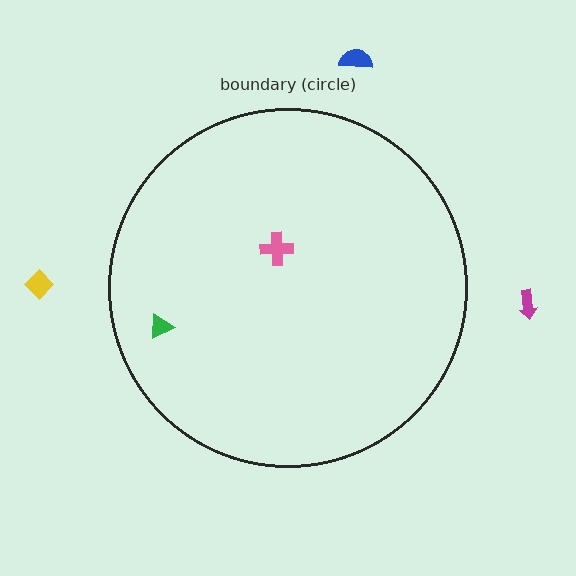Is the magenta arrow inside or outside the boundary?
Outside.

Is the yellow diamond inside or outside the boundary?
Outside.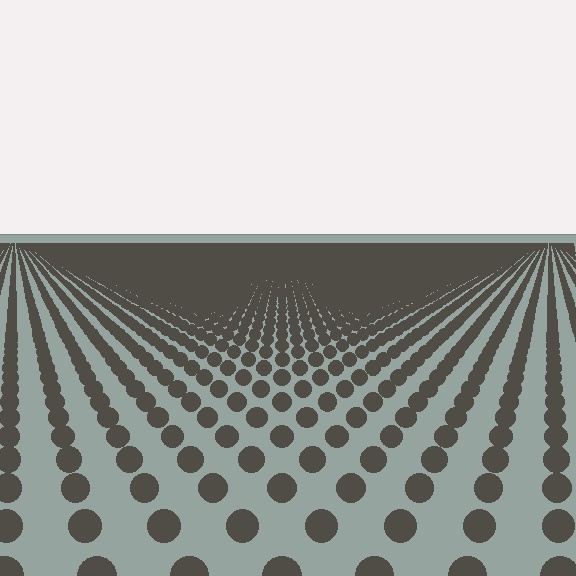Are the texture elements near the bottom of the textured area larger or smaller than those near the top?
Larger. Near the bottom, elements are closer to the viewer and appear at a bigger on-screen size.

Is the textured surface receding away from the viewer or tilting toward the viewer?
The surface is receding away from the viewer. Texture elements get smaller and denser toward the top.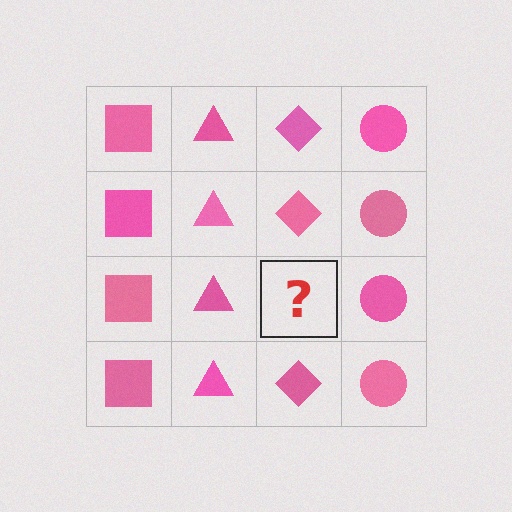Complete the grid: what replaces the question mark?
The question mark should be replaced with a pink diamond.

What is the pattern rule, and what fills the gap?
The rule is that each column has a consistent shape. The gap should be filled with a pink diamond.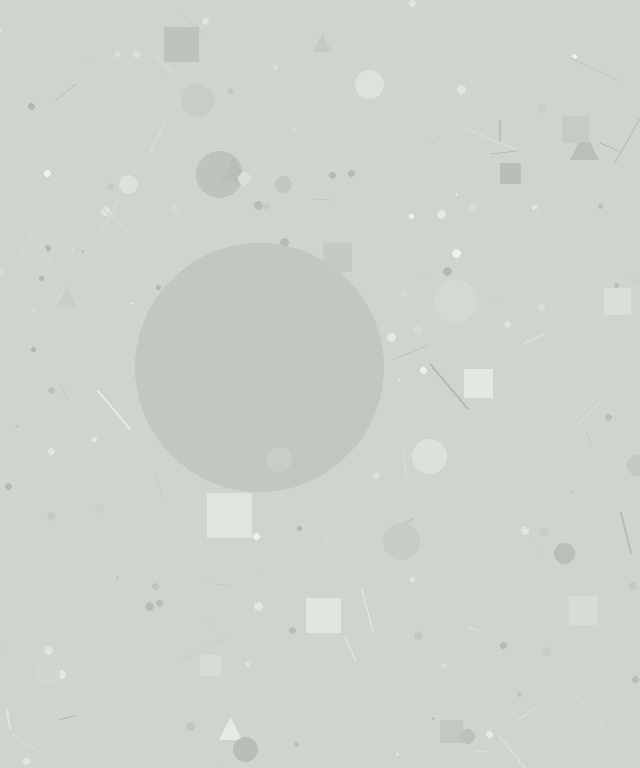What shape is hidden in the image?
A circle is hidden in the image.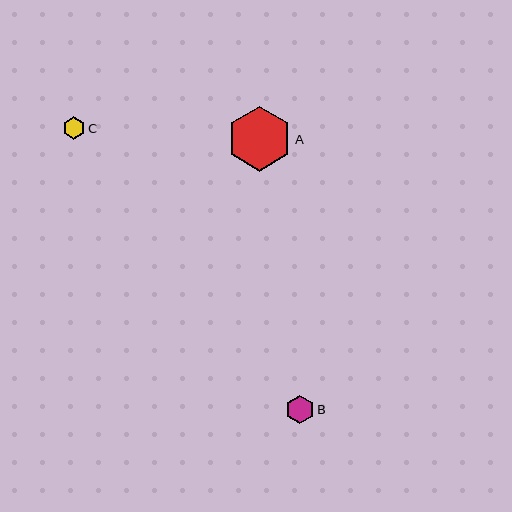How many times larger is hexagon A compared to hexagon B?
Hexagon A is approximately 2.3 times the size of hexagon B.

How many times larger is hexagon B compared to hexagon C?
Hexagon B is approximately 1.3 times the size of hexagon C.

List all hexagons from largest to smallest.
From largest to smallest: A, B, C.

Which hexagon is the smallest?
Hexagon C is the smallest with a size of approximately 22 pixels.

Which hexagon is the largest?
Hexagon A is the largest with a size of approximately 64 pixels.